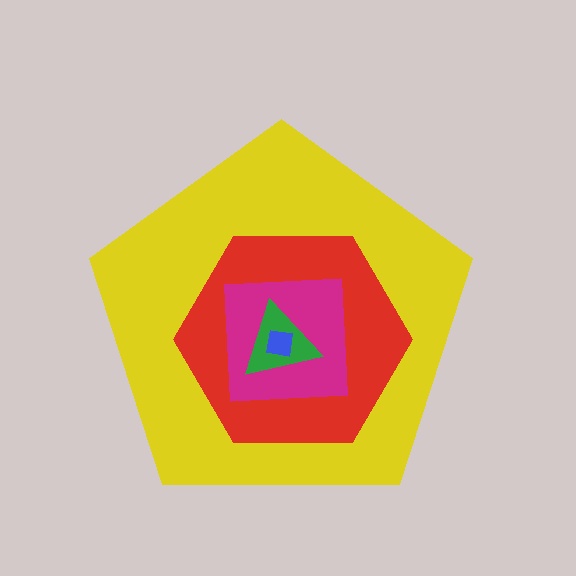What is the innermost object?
The blue square.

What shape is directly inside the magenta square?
The green triangle.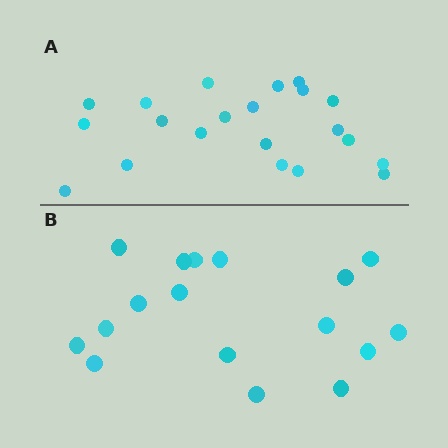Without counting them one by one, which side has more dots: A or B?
Region A (the top region) has more dots.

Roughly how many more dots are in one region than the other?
Region A has about 4 more dots than region B.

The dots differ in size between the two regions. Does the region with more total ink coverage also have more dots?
No. Region B has more total ink coverage because its dots are larger, but region A actually contains more individual dots. Total area can be misleading — the number of items is what matters here.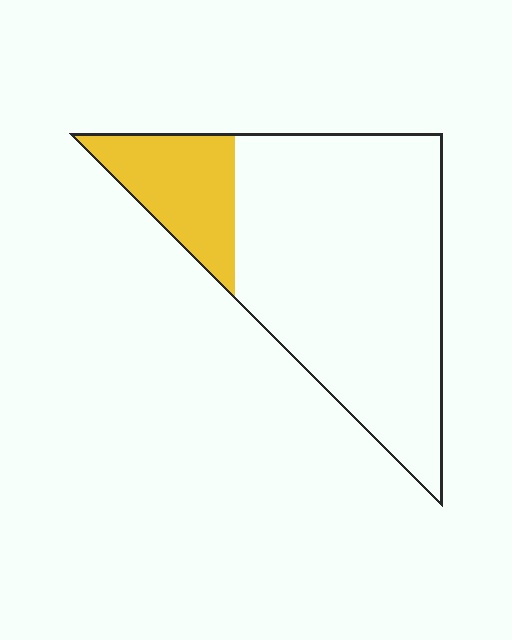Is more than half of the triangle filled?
No.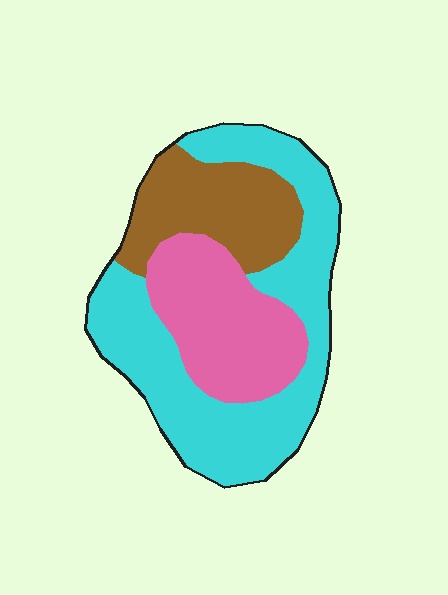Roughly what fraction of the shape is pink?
Pink covers roughly 25% of the shape.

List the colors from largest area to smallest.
From largest to smallest: cyan, pink, brown.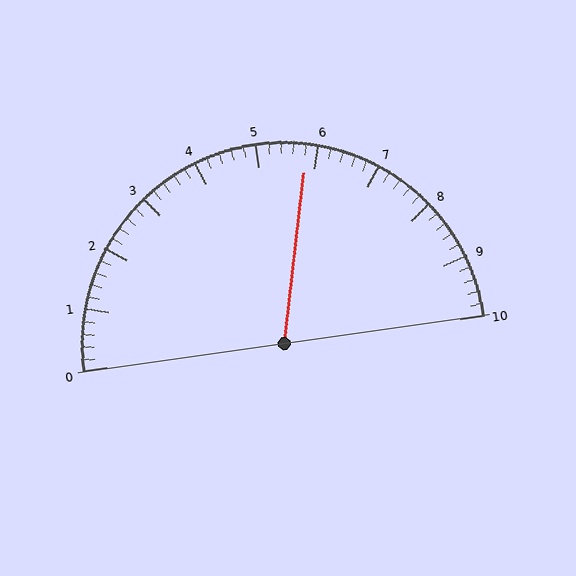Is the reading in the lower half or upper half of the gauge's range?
The reading is in the upper half of the range (0 to 10).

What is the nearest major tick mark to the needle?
The nearest major tick mark is 6.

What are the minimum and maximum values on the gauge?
The gauge ranges from 0 to 10.